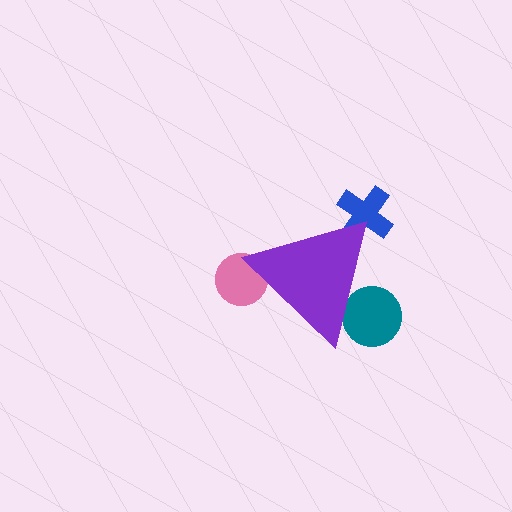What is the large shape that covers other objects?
A purple triangle.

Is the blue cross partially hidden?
Yes, the blue cross is partially hidden behind the purple triangle.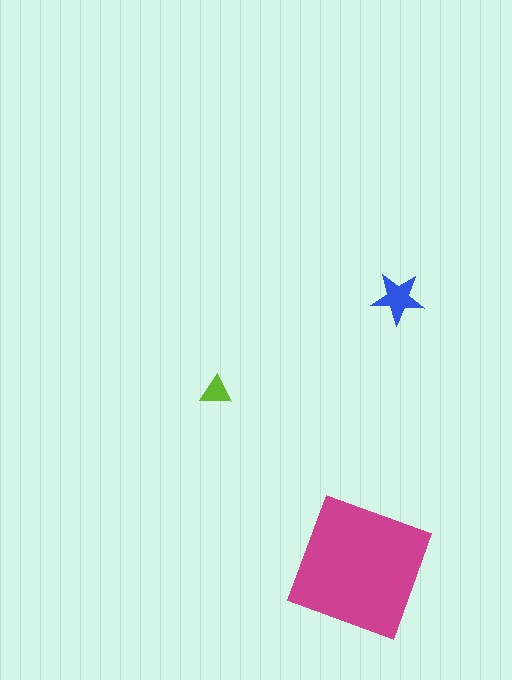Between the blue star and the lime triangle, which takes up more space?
The blue star.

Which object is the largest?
The magenta square.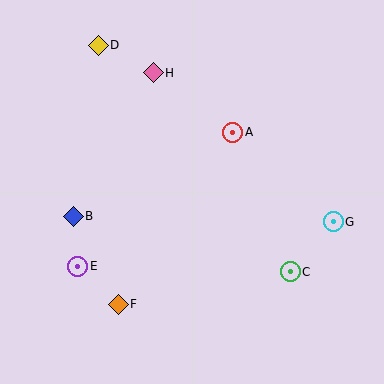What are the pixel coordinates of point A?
Point A is at (233, 132).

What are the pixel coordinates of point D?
Point D is at (98, 45).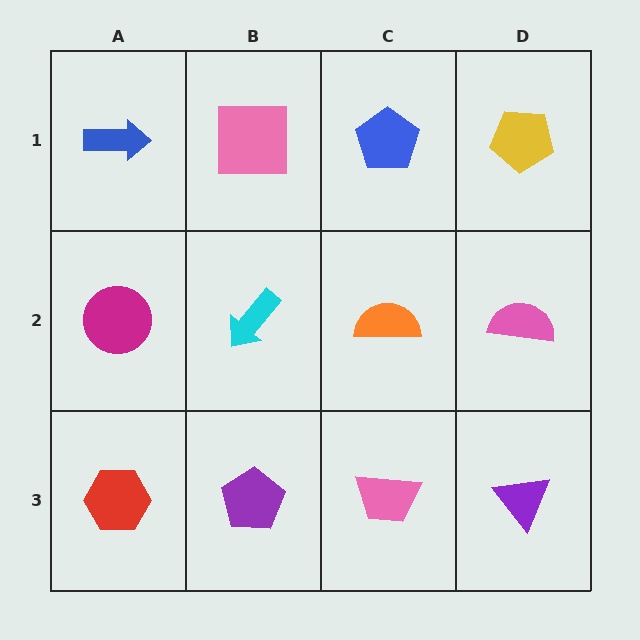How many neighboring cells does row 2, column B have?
4.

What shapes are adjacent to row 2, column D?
A yellow pentagon (row 1, column D), a purple triangle (row 3, column D), an orange semicircle (row 2, column C).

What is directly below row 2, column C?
A pink trapezoid.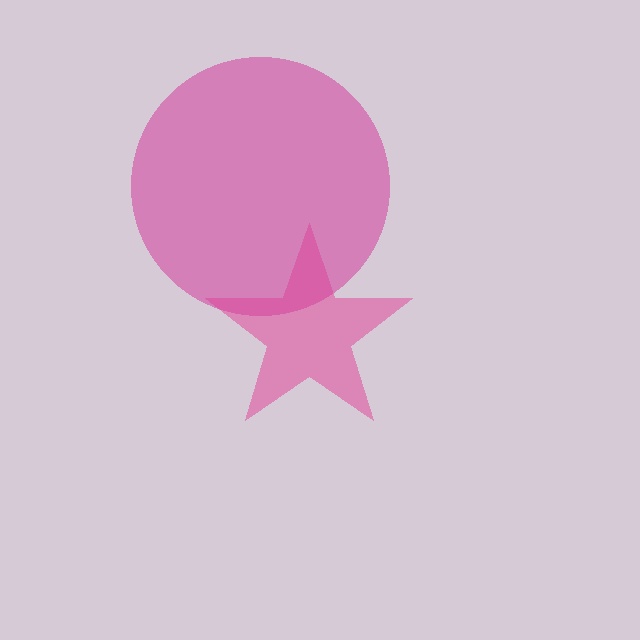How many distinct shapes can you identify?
There are 2 distinct shapes: a pink star, a magenta circle.